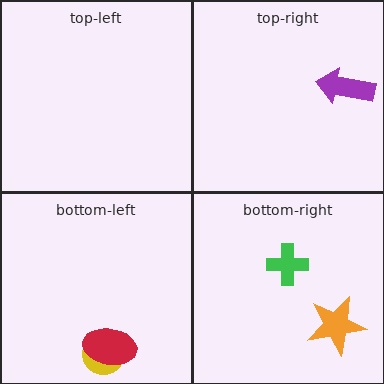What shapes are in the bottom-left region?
The yellow circle, the red ellipse.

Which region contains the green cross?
The bottom-right region.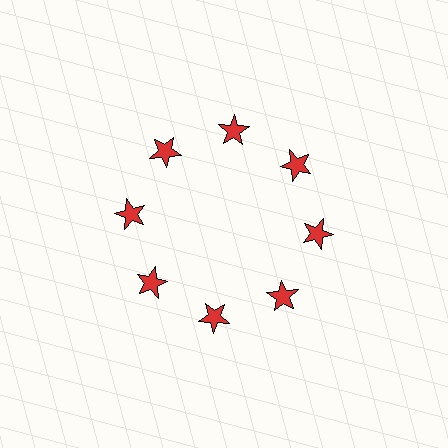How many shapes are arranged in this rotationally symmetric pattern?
There are 8 shapes, arranged in 8 groups of 1.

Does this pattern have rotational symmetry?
Yes, this pattern has 8-fold rotational symmetry. It looks the same after rotating 45 degrees around the center.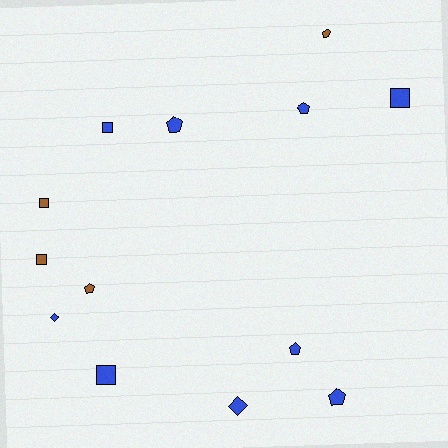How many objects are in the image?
There are 13 objects.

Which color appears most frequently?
Blue, with 9 objects.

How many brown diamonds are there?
There are no brown diamonds.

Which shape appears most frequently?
Pentagon, with 6 objects.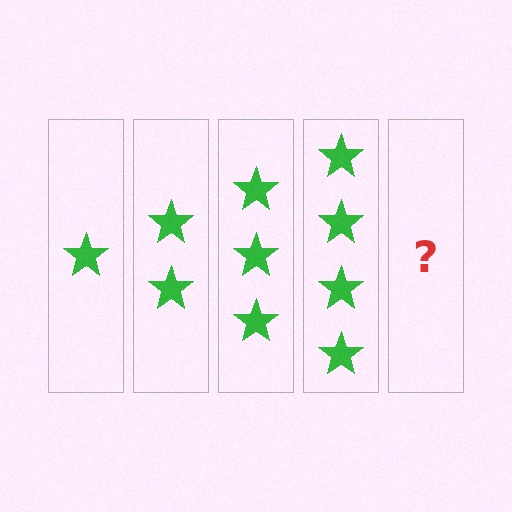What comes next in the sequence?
The next element should be 5 stars.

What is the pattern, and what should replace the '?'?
The pattern is that each step adds one more star. The '?' should be 5 stars.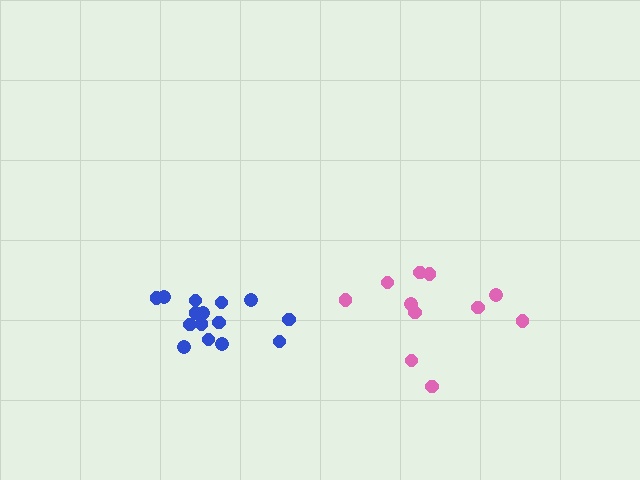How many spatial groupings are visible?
There are 2 spatial groupings.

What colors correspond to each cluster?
The clusters are colored: pink, blue.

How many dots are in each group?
Group 1: 11 dots, Group 2: 15 dots (26 total).